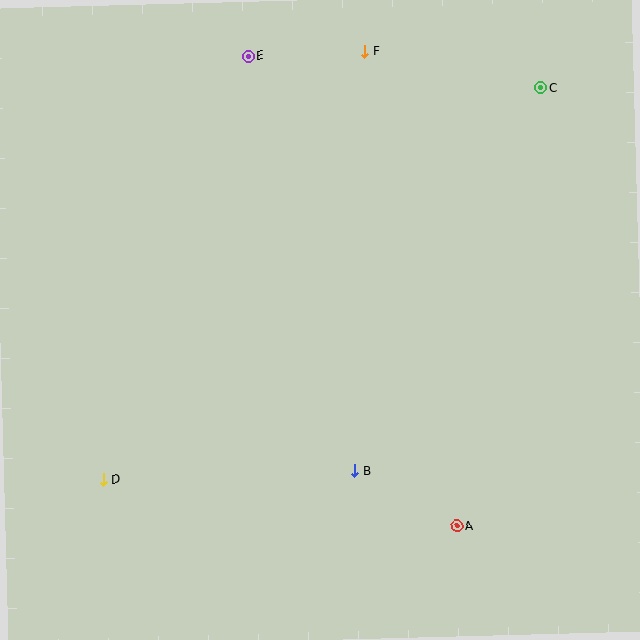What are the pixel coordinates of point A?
Point A is at (457, 526).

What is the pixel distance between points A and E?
The distance between A and E is 514 pixels.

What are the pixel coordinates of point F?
Point F is at (365, 52).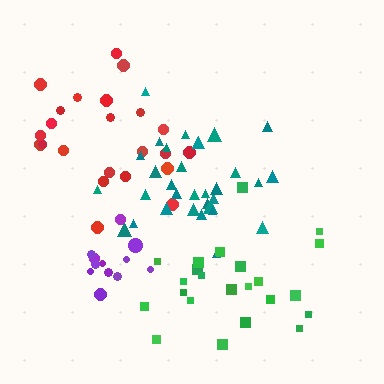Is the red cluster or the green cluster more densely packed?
Green.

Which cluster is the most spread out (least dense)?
Red.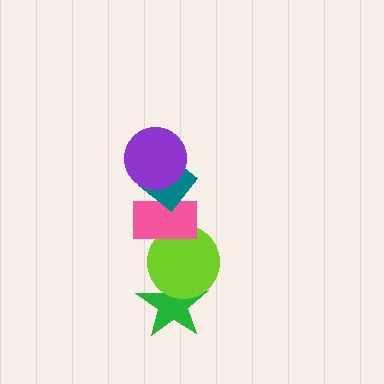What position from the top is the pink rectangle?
The pink rectangle is 3rd from the top.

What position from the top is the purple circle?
The purple circle is 1st from the top.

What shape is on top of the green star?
The lime circle is on top of the green star.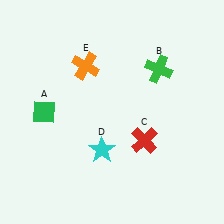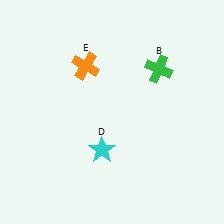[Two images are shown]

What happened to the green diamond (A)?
The green diamond (A) was removed in Image 2. It was in the bottom-left area of Image 1.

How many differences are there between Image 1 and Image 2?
There are 2 differences between the two images.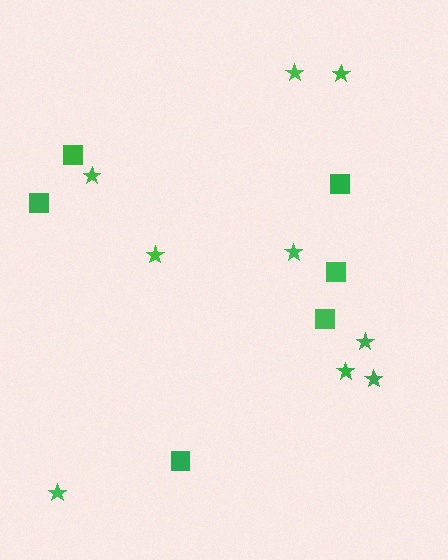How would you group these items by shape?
There are 2 groups: one group of squares (6) and one group of stars (9).